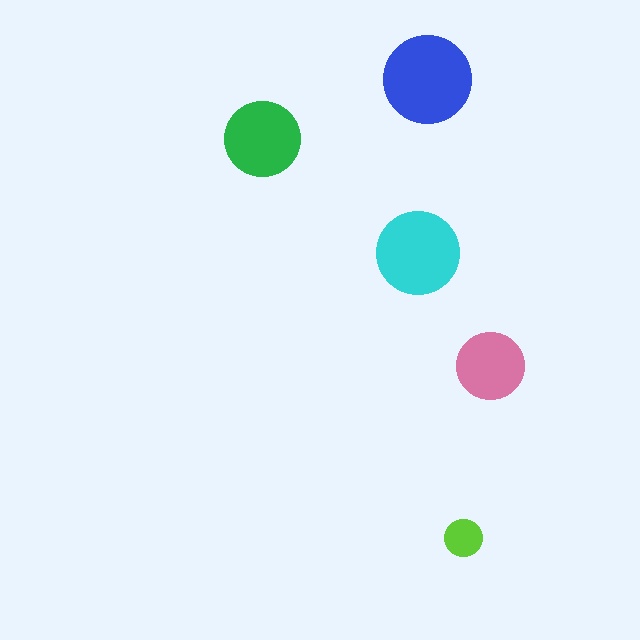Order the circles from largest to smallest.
the blue one, the cyan one, the green one, the pink one, the lime one.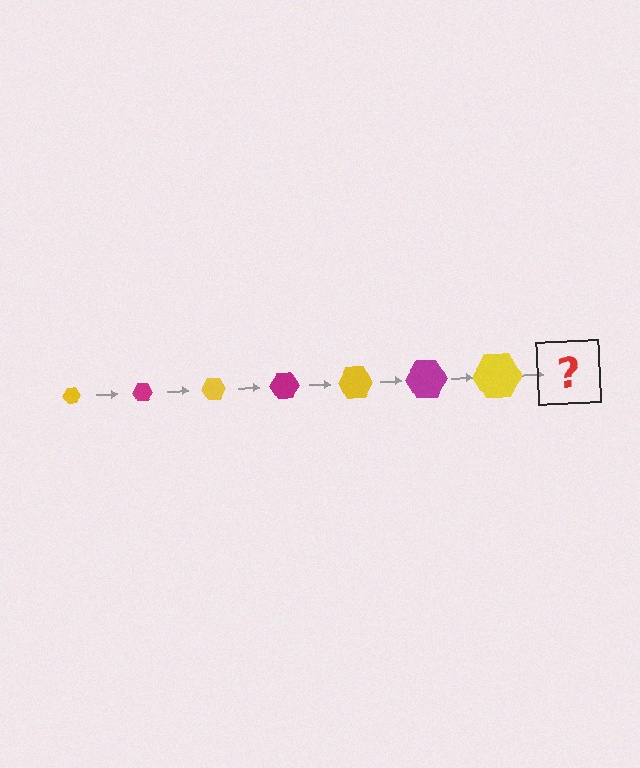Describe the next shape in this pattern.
It should be a magenta hexagon, larger than the previous one.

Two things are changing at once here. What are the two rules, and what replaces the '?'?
The two rules are that the hexagon grows larger each step and the color cycles through yellow and magenta. The '?' should be a magenta hexagon, larger than the previous one.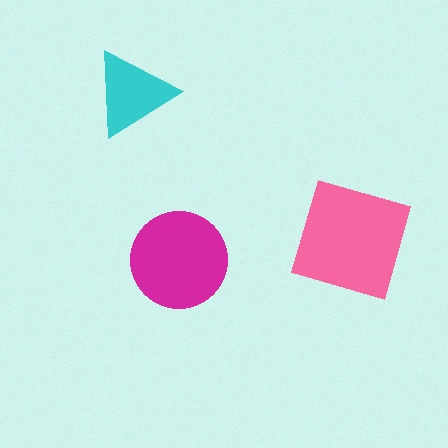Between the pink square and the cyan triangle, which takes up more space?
The pink square.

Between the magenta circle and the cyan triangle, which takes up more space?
The magenta circle.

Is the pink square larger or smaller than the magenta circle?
Larger.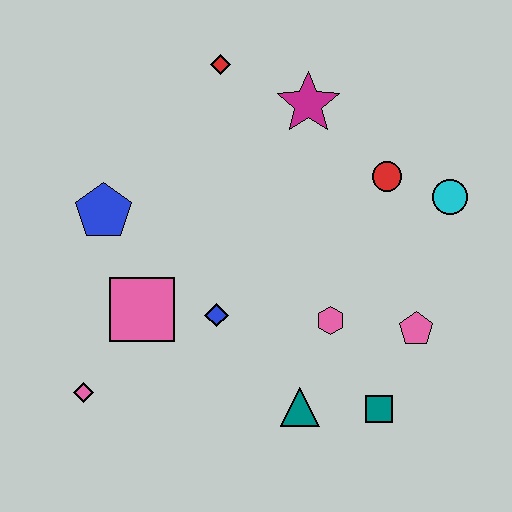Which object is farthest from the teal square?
The red diamond is farthest from the teal square.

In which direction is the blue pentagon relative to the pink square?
The blue pentagon is above the pink square.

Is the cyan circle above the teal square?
Yes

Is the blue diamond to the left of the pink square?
No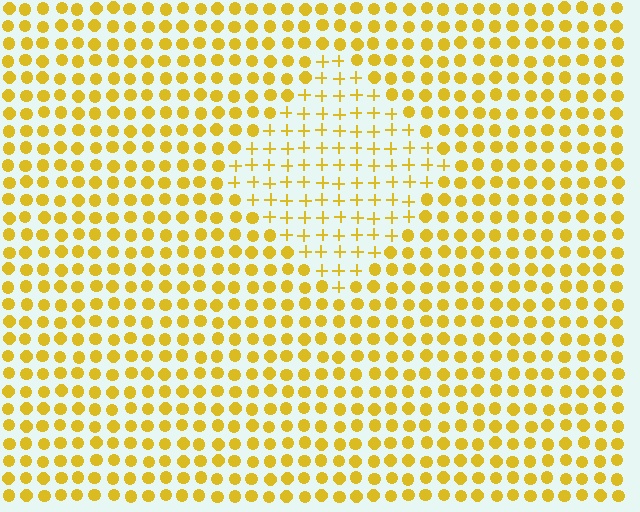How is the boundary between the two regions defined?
The boundary is defined by a change in element shape: plus signs inside vs. circles outside. All elements share the same color and spacing.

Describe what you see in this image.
The image is filled with small yellow elements arranged in a uniform grid. A diamond-shaped region contains plus signs, while the surrounding area contains circles. The boundary is defined purely by the change in element shape.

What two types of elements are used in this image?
The image uses plus signs inside the diamond region and circles outside it.